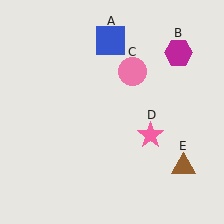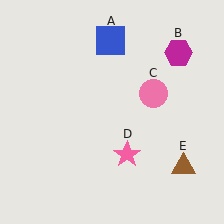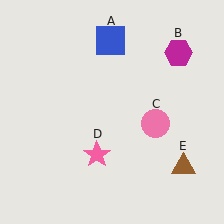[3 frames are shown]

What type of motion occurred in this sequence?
The pink circle (object C), pink star (object D) rotated clockwise around the center of the scene.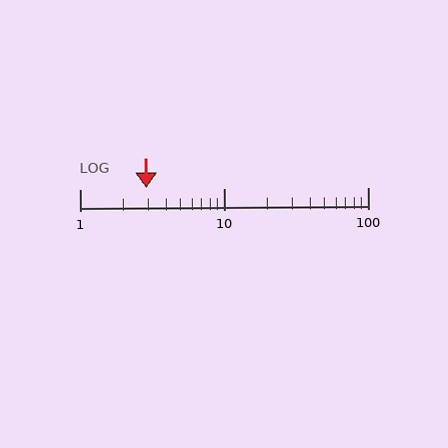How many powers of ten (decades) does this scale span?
The scale spans 2 decades, from 1 to 100.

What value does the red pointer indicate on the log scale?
The pointer indicates approximately 2.9.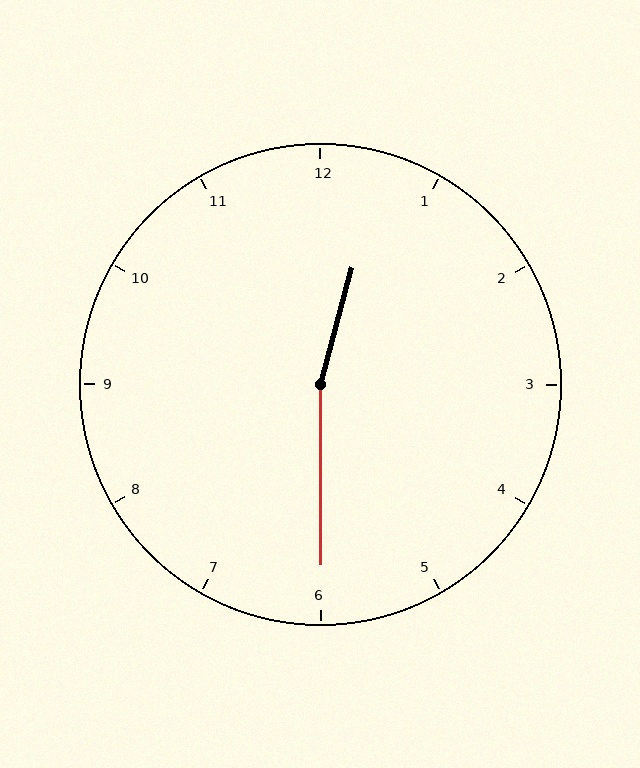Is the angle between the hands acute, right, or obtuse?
It is obtuse.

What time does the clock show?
12:30.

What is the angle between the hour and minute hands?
Approximately 165 degrees.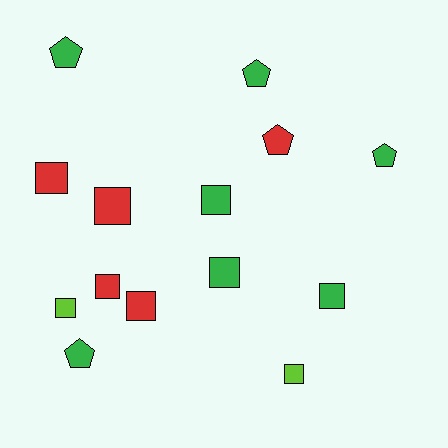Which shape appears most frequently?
Square, with 9 objects.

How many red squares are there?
There are 4 red squares.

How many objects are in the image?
There are 14 objects.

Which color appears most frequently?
Green, with 7 objects.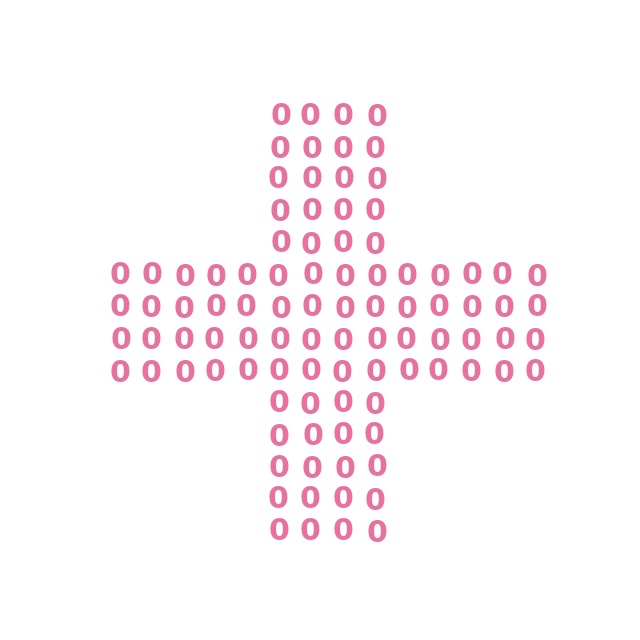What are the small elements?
The small elements are digit 0's.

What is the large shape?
The large shape is a cross.